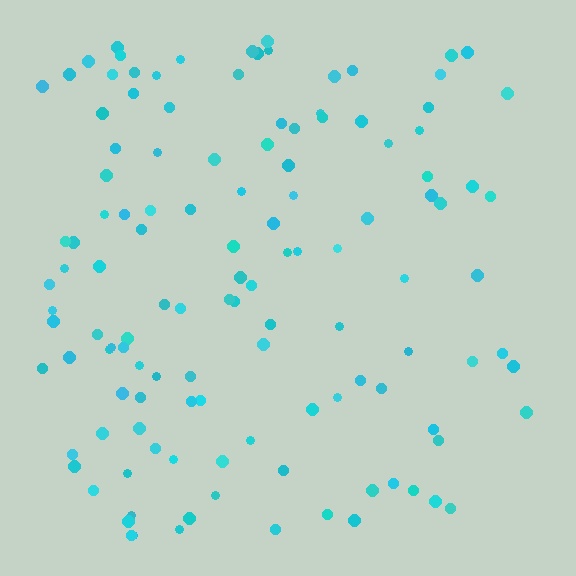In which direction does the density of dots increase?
From right to left, with the left side densest.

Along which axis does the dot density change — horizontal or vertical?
Horizontal.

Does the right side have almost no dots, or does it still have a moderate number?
Still a moderate number, just noticeably fewer than the left.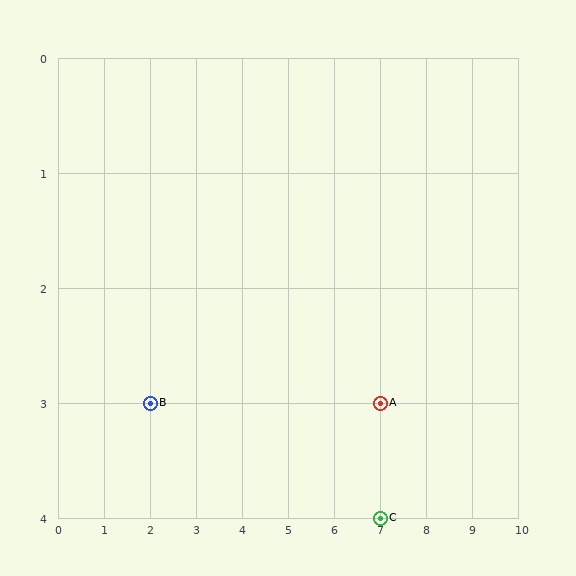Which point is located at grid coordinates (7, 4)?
Point C is at (7, 4).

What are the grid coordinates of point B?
Point B is at grid coordinates (2, 3).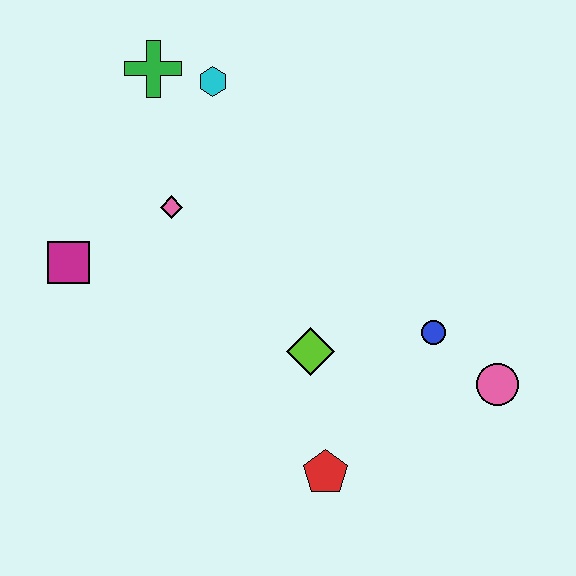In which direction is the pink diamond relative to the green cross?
The pink diamond is below the green cross.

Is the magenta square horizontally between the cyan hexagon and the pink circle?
No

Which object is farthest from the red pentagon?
The green cross is farthest from the red pentagon.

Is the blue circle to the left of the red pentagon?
No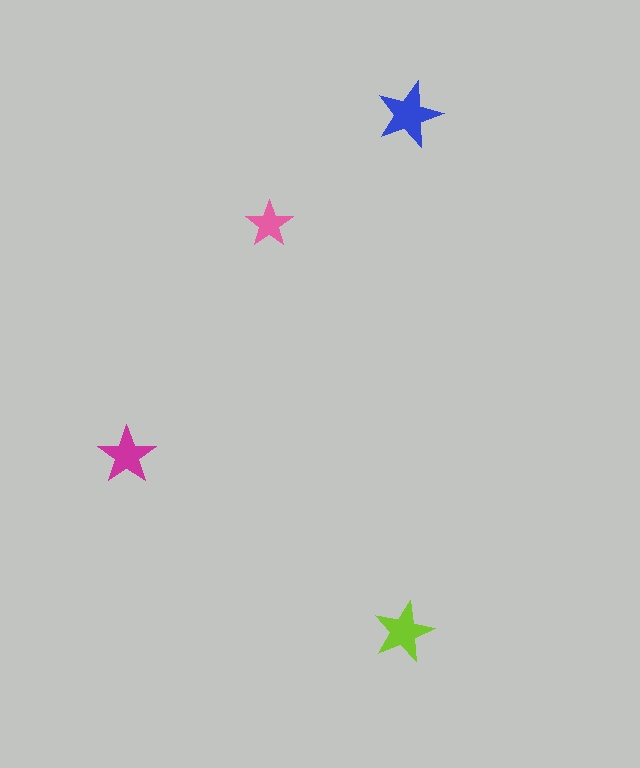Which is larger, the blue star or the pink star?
The blue one.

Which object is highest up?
The blue star is topmost.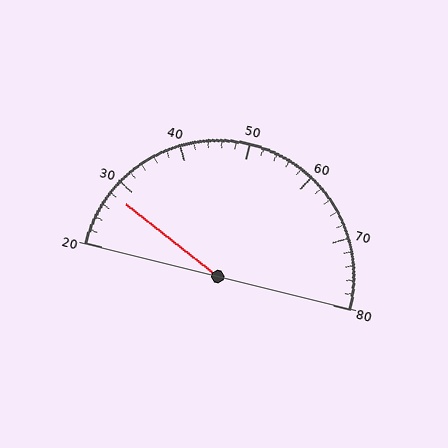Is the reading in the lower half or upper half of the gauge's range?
The reading is in the lower half of the range (20 to 80).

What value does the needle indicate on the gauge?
The needle indicates approximately 28.